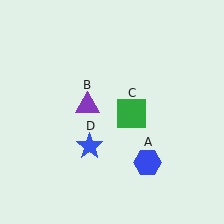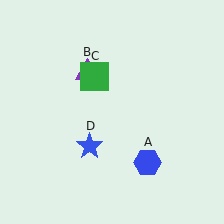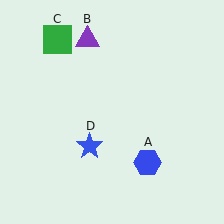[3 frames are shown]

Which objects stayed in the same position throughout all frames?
Blue hexagon (object A) and blue star (object D) remained stationary.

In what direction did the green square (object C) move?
The green square (object C) moved up and to the left.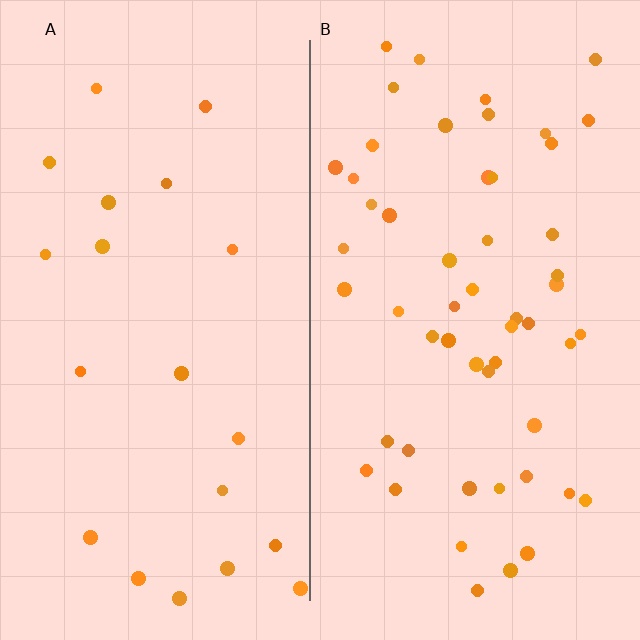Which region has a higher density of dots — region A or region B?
B (the right).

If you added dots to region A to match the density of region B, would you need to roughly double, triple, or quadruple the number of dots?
Approximately triple.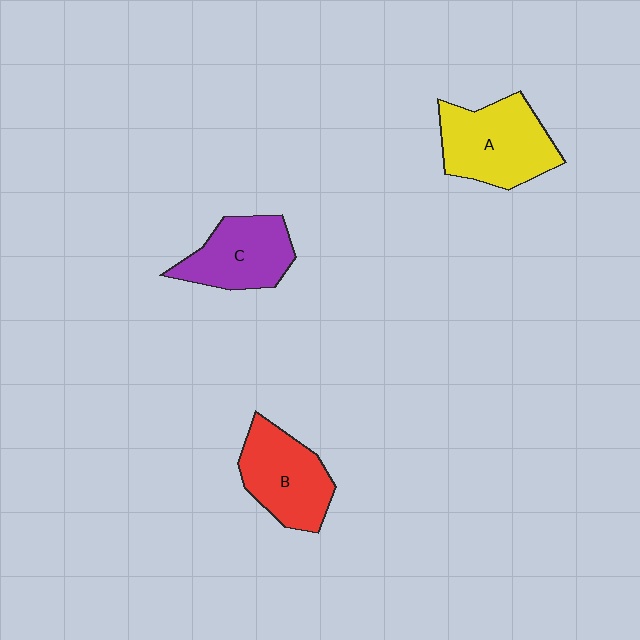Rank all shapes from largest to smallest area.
From largest to smallest: A (yellow), B (red), C (purple).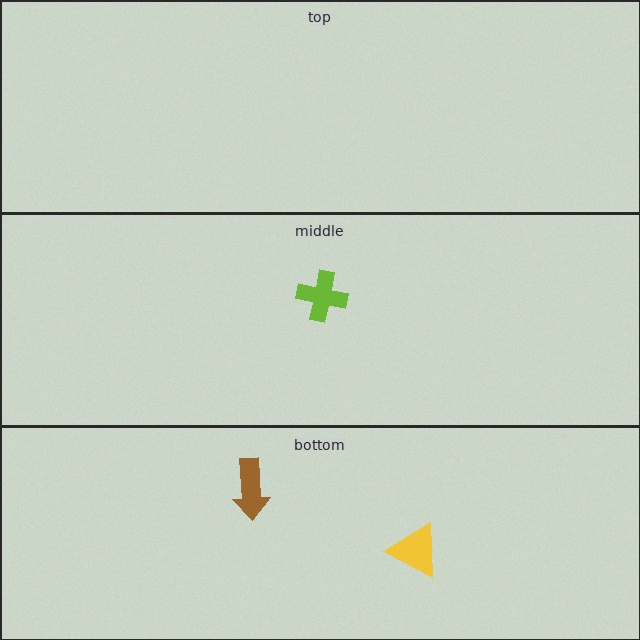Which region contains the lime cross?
The middle region.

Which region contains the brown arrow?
The bottom region.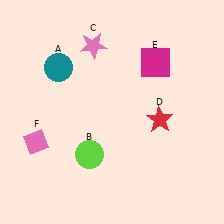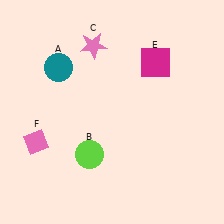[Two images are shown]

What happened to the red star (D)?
The red star (D) was removed in Image 2. It was in the bottom-right area of Image 1.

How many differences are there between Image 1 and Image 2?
There is 1 difference between the two images.